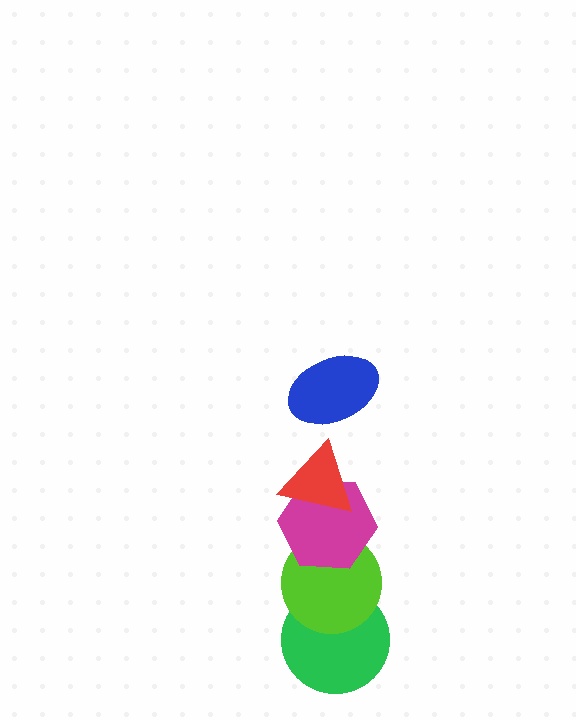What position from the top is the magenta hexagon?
The magenta hexagon is 3rd from the top.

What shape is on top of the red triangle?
The blue ellipse is on top of the red triangle.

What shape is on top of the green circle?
The lime circle is on top of the green circle.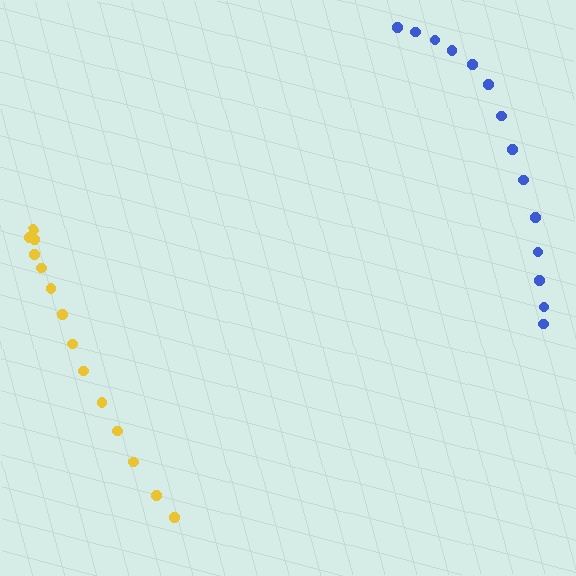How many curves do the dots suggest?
There are 2 distinct paths.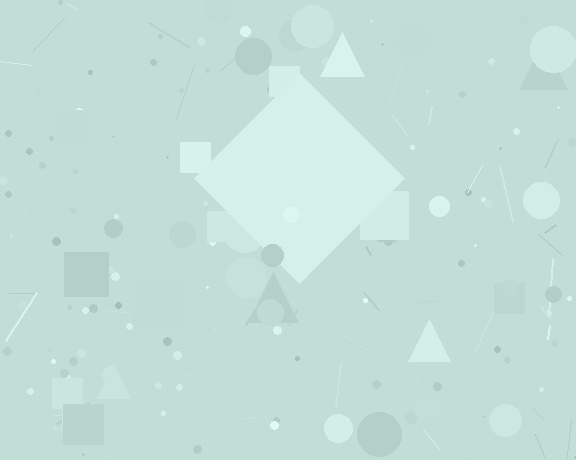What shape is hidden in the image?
A diamond is hidden in the image.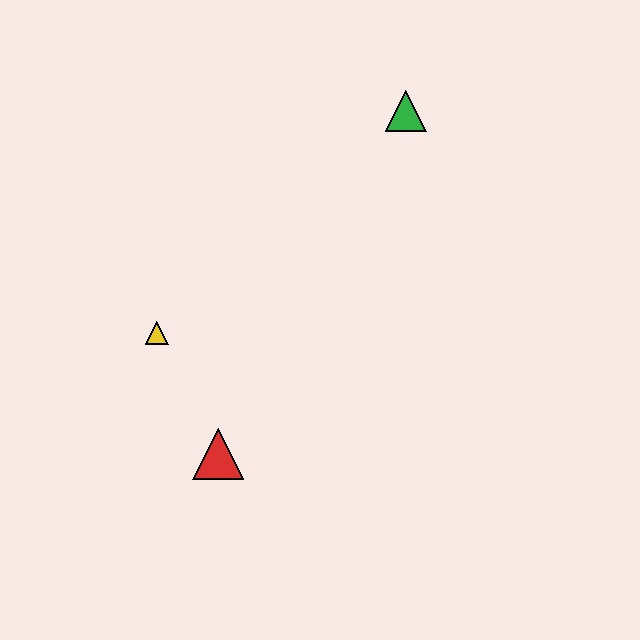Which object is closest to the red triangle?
The yellow triangle is closest to the red triangle.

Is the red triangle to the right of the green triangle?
No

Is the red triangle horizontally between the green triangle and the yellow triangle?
Yes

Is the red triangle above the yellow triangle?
No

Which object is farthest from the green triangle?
The red triangle is farthest from the green triangle.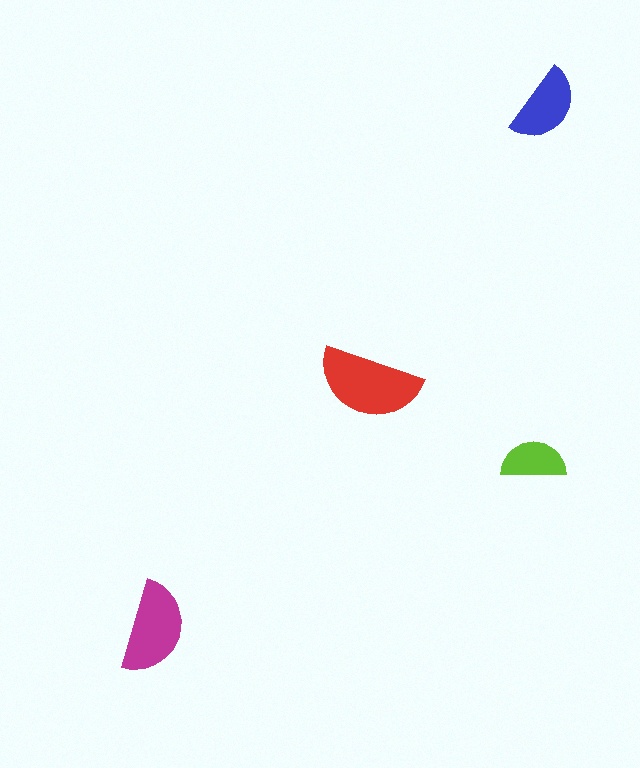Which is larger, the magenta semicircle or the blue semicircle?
The magenta one.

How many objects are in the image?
There are 4 objects in the image.